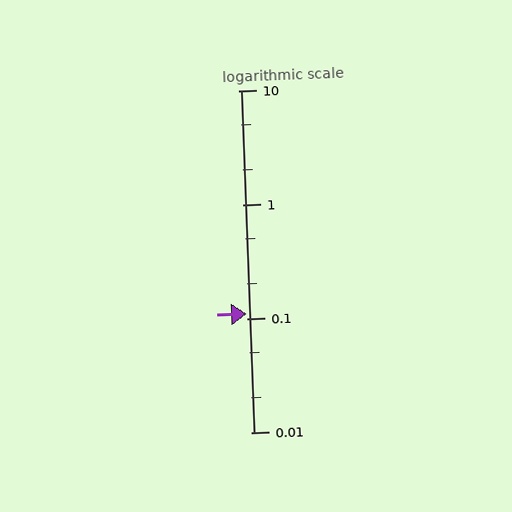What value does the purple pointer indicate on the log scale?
The pointer indicates approximately 0.11.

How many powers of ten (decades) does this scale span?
The scale spans 3 decades, from 0.01 to 10.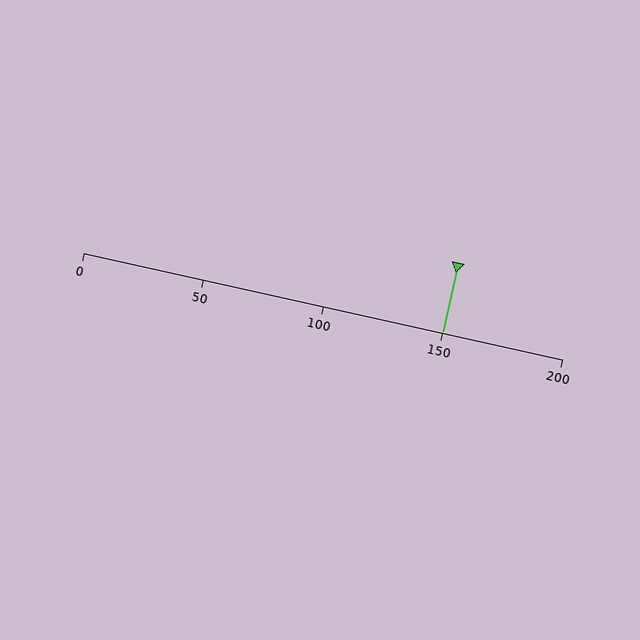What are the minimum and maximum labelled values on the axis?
The axis runs from 0 to 200.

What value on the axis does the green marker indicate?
The marker indicates approximately 150.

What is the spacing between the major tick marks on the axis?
The major ticks are spaced 50 apart.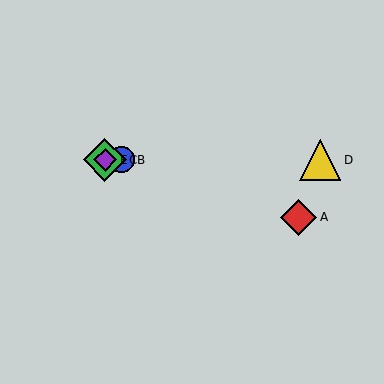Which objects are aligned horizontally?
Objects B, C, D, E are aligned horizontally.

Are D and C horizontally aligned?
Yes, both are at y≈160.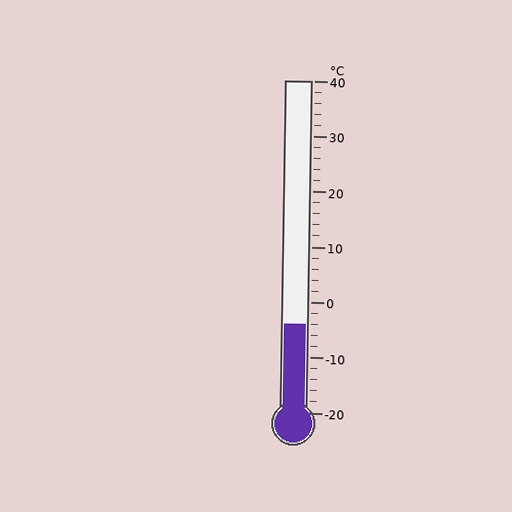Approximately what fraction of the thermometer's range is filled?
The thermometer is filled to approximately 25% of its range.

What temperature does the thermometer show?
The thermometer shows approximately -4°C.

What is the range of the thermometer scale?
The thermometer scale ranges from -20°C to 40°C.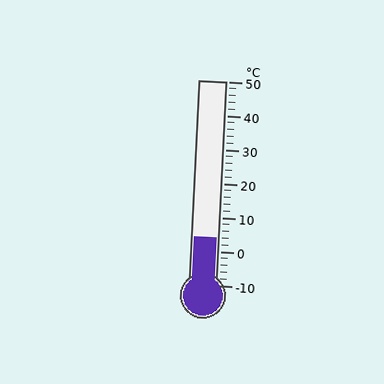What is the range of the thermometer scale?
The thermometer scale ranges from -10°C to 50°C.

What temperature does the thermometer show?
The thermometer shows approximately 4°C.